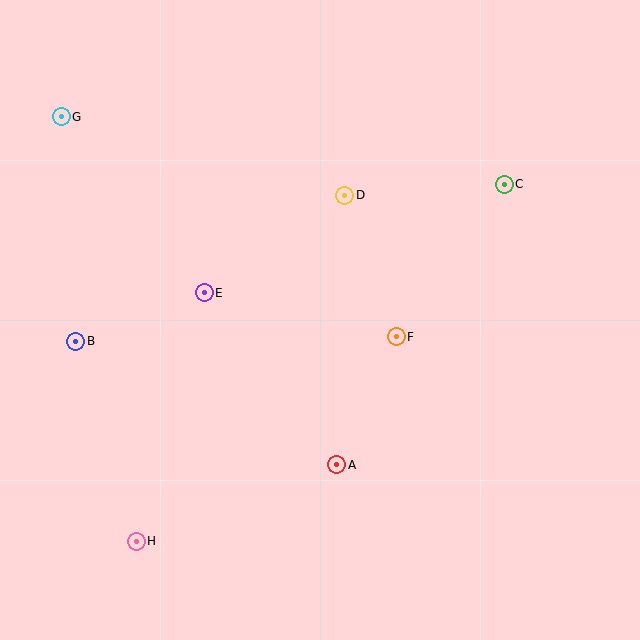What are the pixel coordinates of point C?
Point C is at (504, 184).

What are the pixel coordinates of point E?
Point E is at (204, 293).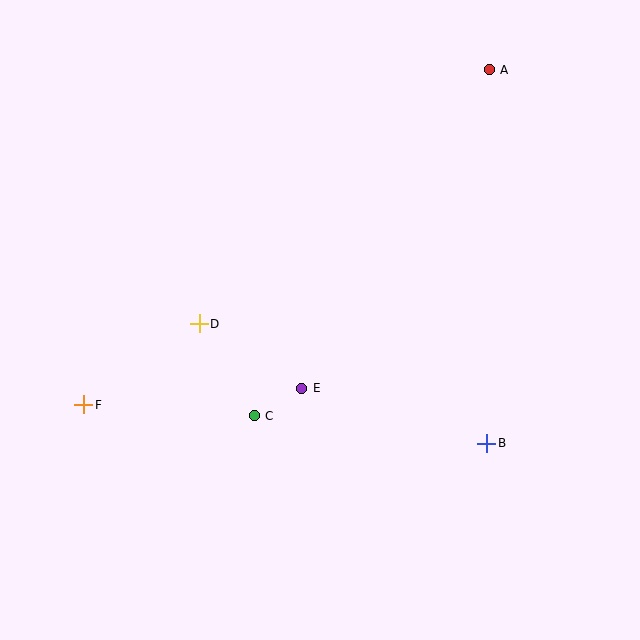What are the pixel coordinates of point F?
Point F is at (84, 405).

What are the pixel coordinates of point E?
Point E is at (302, 388).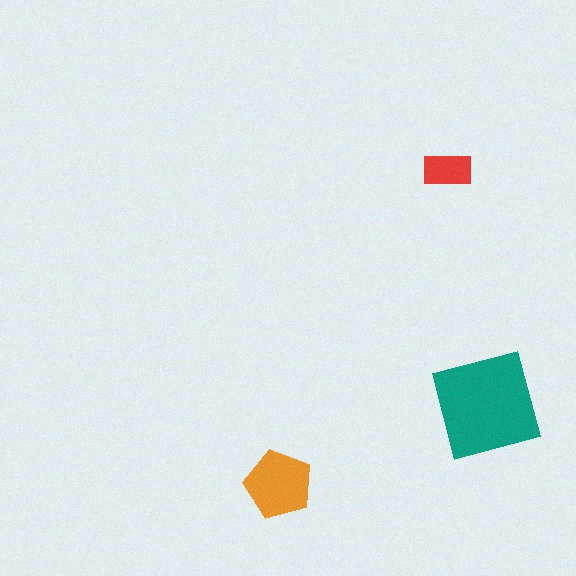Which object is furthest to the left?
The orange pentagon is leftmost.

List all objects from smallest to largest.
The red rectangle, the orange pentagon, the teal square.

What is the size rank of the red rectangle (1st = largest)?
3rd.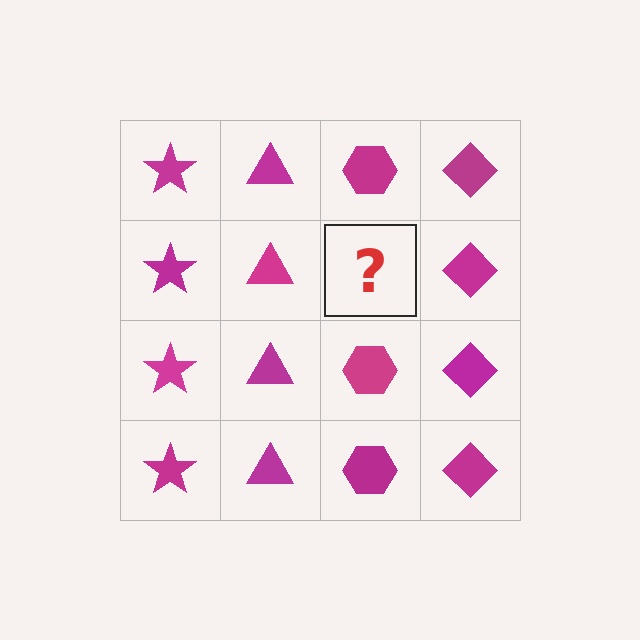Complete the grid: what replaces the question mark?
The question mark should be replaced with a magenta hexagon.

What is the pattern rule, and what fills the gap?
The rule is that each column has a consistent shape. The gap should be filled with a magenta hexagon.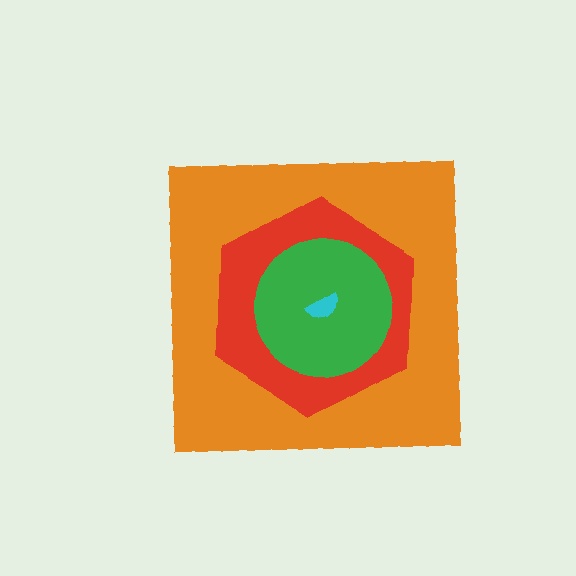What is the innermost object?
The cyan semicircle.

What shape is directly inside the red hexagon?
The green circle.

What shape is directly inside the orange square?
The red hexagon.